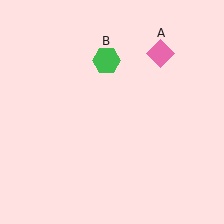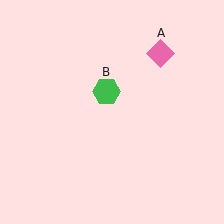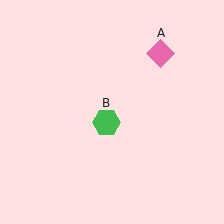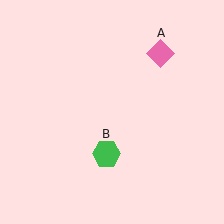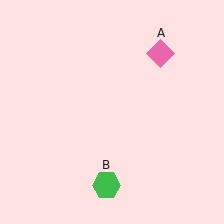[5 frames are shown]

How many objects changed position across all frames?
1 object changed position: green hexagon (object B).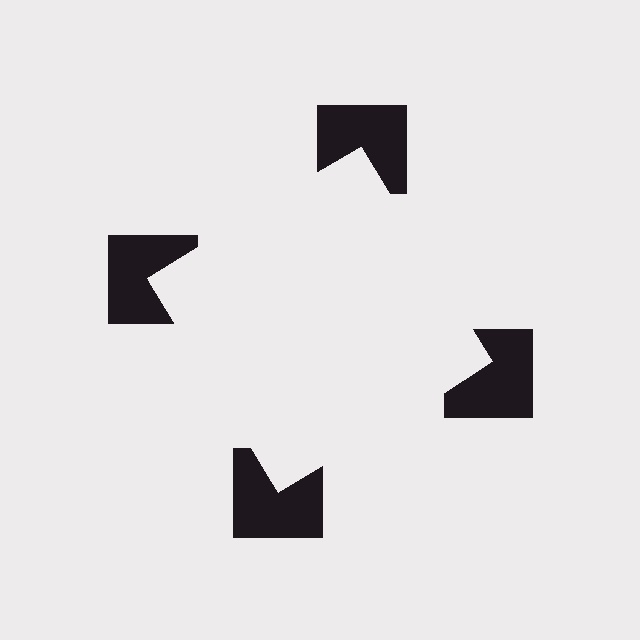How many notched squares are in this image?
There are 4 — one at each vertex of the illusory square.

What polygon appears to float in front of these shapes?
An illusory square — its edges are inferred from the aligned wedge cuts in the notched squares, not physically drawn.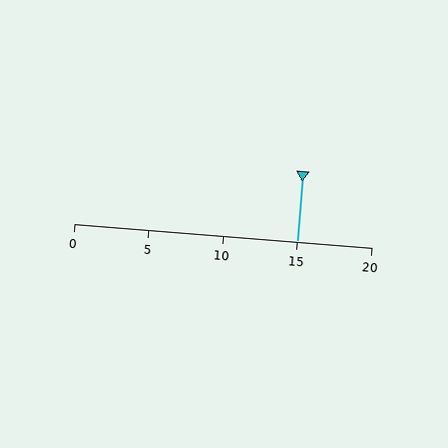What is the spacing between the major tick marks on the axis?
The major ticks are spaced 5 apart.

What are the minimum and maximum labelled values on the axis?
The axis runs from 0 to 20.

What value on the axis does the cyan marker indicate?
The marker indicates approximately 15.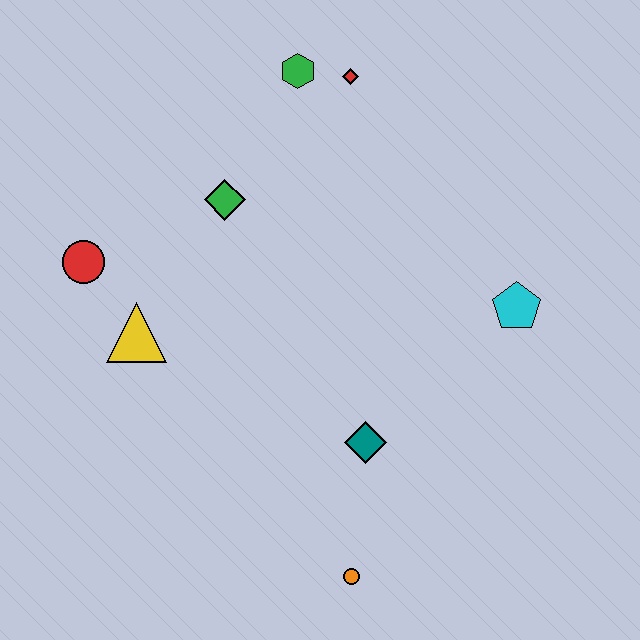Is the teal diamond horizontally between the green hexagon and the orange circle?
No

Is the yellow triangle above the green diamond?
No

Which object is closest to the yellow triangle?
The red circle is closest to the yellow triangle.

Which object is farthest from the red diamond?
The orange circle is farthest from the red diamond.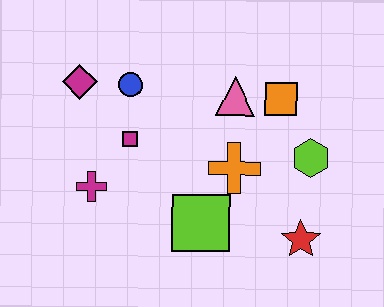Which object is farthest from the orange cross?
The magenta diamond is farthest from the orange cross.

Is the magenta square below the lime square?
No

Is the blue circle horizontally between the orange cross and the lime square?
No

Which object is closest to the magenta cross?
The magenta square is closest to the magenta cross.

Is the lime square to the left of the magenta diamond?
No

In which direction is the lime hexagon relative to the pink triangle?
The lime hexagon is to the right of the pink triangle.